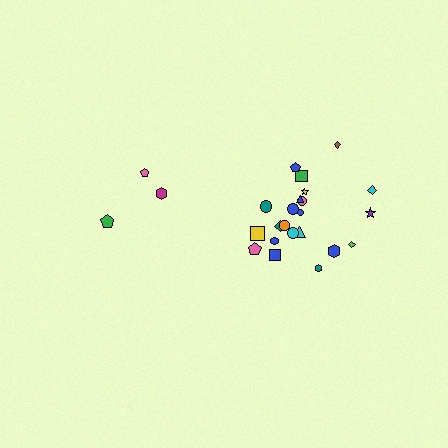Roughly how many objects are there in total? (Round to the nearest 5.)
Roughly 25 objects in total.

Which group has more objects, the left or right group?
The right group.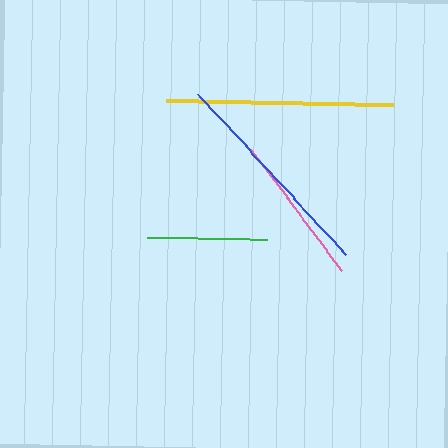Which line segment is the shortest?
The green line is the shortest at approximately 120 pixels.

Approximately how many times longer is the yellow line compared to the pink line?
The yellow line is approximately 1.5 times the length of the pink line.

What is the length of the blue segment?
The blue segment is approximately 219 pixels long.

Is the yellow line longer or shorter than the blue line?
The yellow line is longer than the blue line.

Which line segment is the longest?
The yellow line is the longest at approximately 228 pixels.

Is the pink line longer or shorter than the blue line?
The blue line is longer than the pink line.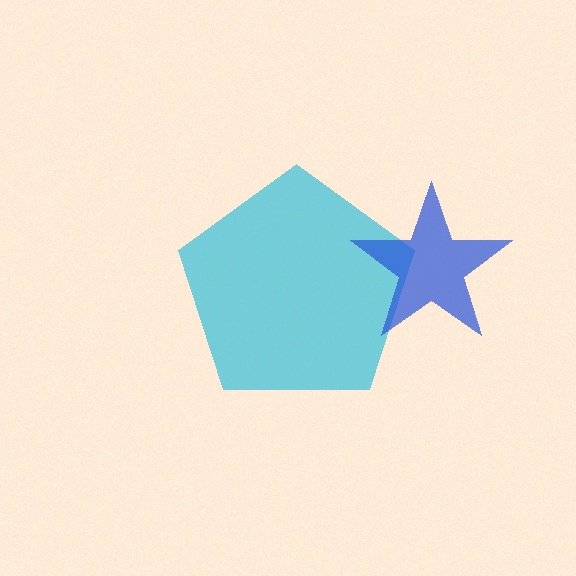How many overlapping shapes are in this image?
There are 2 overlapping shapes in the image.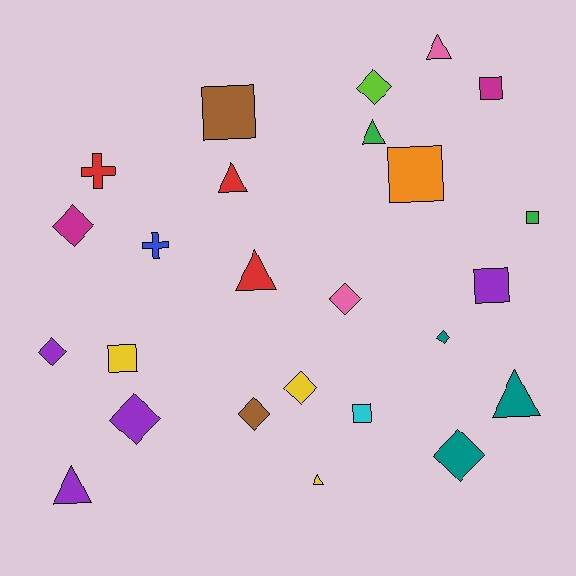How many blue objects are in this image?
There is 1 blue object.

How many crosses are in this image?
There are 2 crosses.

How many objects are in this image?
There are 25 objects.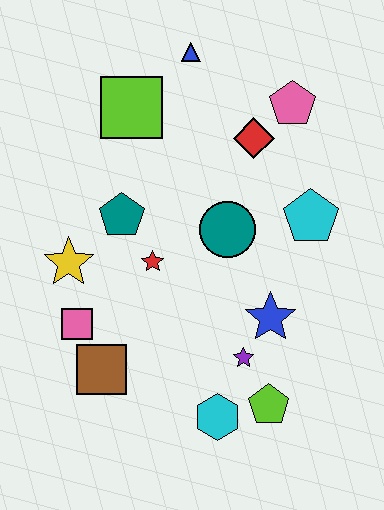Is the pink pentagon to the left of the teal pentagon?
No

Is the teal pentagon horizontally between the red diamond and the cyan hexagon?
No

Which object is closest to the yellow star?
The pink square is closest to the yellow star.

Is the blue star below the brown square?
No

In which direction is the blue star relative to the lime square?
The blue star is below the lime square.